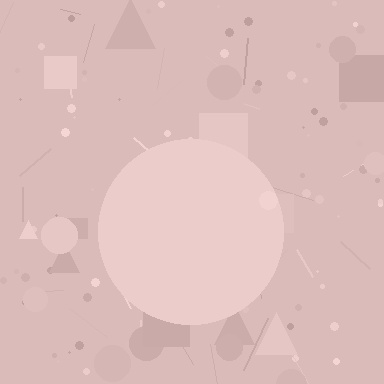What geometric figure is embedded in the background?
A circle is embedded in the background.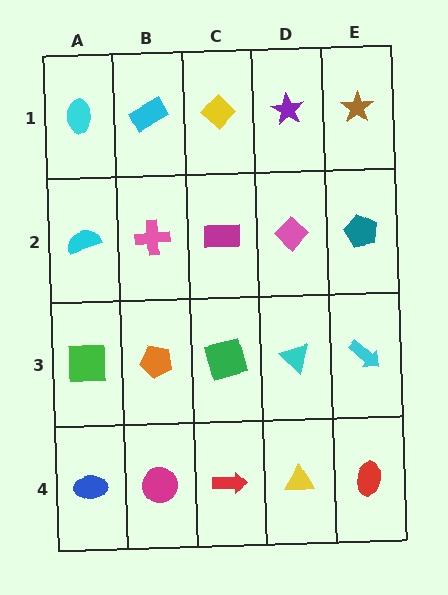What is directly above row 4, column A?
A green square.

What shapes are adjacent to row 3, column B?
A pink cross (row 2, column B), a magenta circle (row 4, column B), a green square (row 3, column A), a green square (row 3, column C).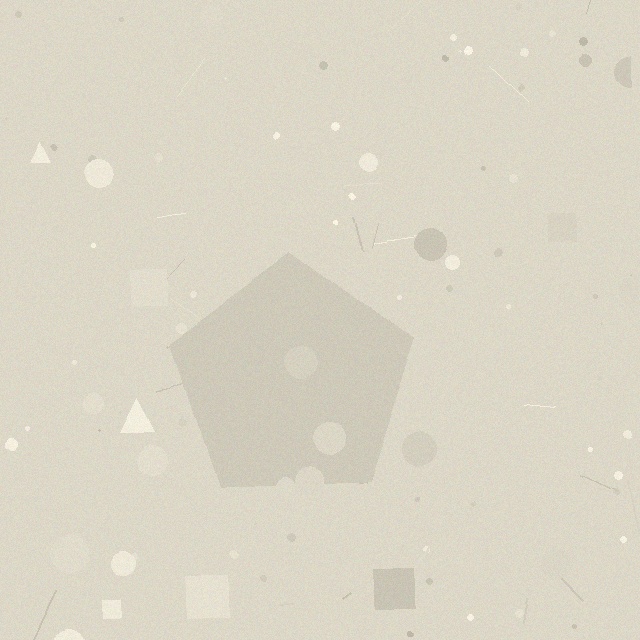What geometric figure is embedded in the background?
A pentagon is embedded in the background.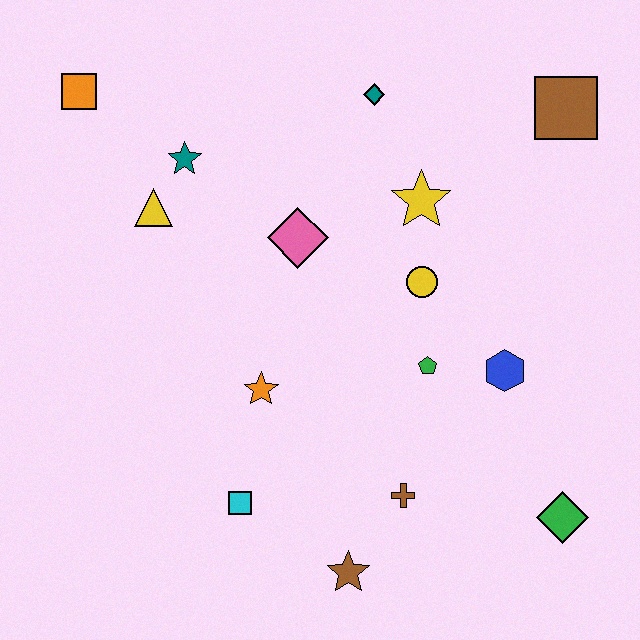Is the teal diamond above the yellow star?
Yes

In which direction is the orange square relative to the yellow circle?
The orange square is to the left of the yellow circle.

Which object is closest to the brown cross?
The brown star is closest to the brown cross.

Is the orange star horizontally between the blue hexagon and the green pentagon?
No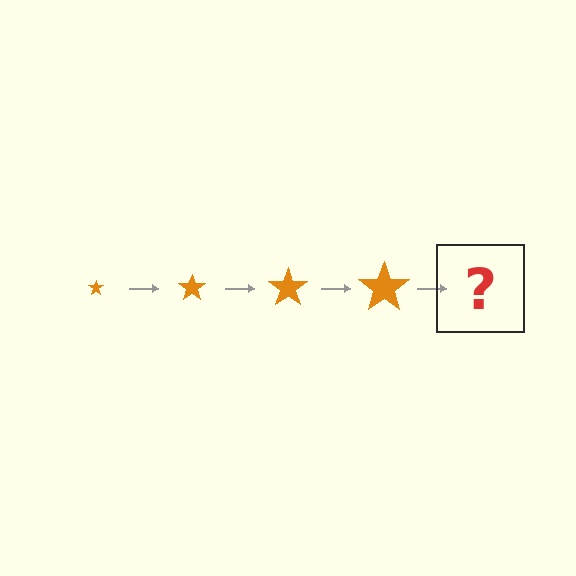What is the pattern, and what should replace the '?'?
The pattern is that the star gets progressively larger each step. The '?' should be an orange star, larger than the previous one.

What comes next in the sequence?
The next element should be an orange star, larger than the previous one.